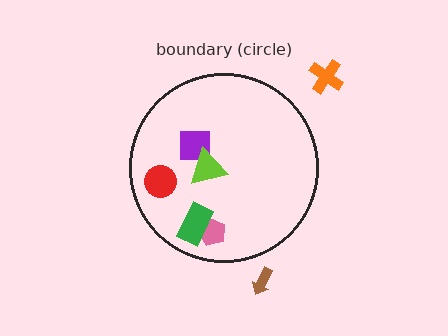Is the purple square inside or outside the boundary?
Inside.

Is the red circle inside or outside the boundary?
Inside.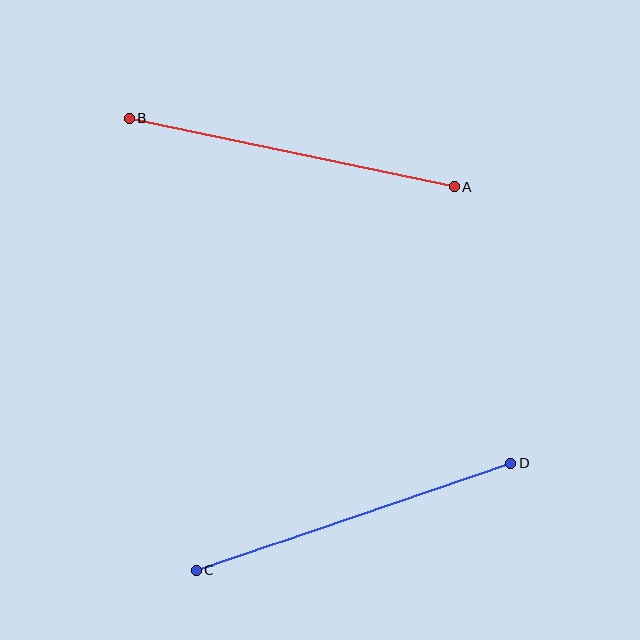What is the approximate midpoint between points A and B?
The midpoint is at approximately (292, 153) pixels.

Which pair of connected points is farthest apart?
Points A and B are farthest apart.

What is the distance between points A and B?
The distance is approximately 332 pixels.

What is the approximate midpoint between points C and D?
The midpoint is at approximately (354, 517) pixels.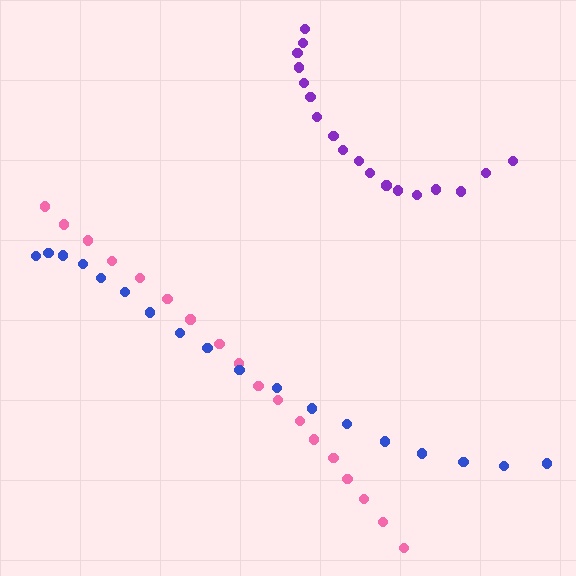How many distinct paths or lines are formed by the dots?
There are 3 distinct paths.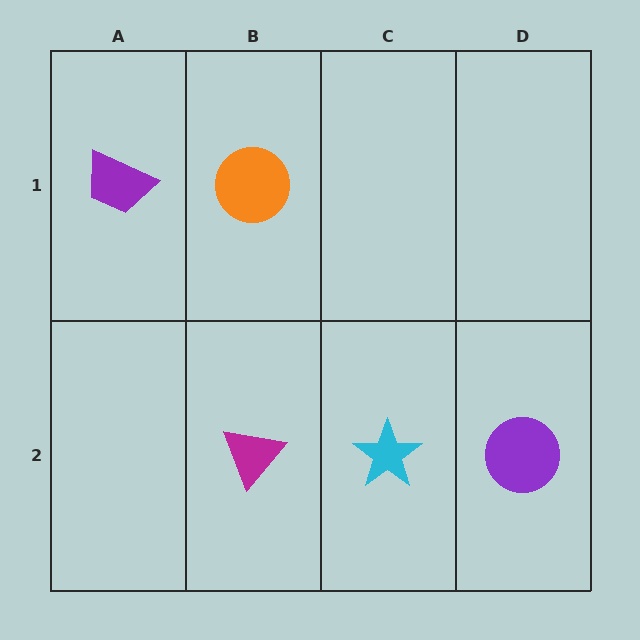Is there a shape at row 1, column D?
No, that cell is empty.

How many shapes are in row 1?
2 shapes.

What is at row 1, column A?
A purple trapezoid.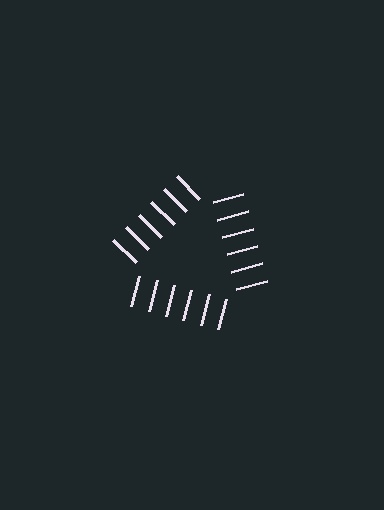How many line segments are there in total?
18 — 6 along each of the 3 edges.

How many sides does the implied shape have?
3 sides — the line-ends trace a triangle.